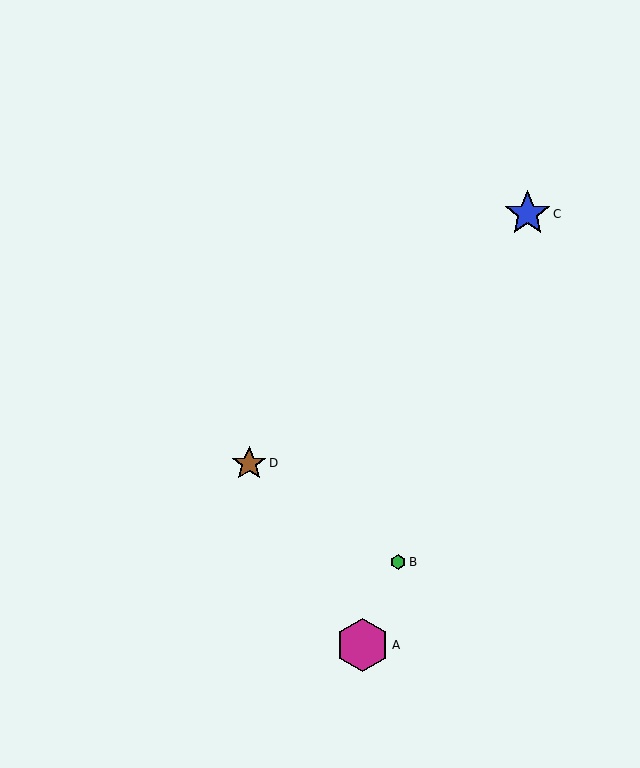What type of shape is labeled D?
Shape D is a brown star.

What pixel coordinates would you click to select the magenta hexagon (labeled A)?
Click at (363, 645) to select the magenta hexagon A.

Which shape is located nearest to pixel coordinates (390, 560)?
The green hexagon (labeled B) at (398, 562) is nearest to that location.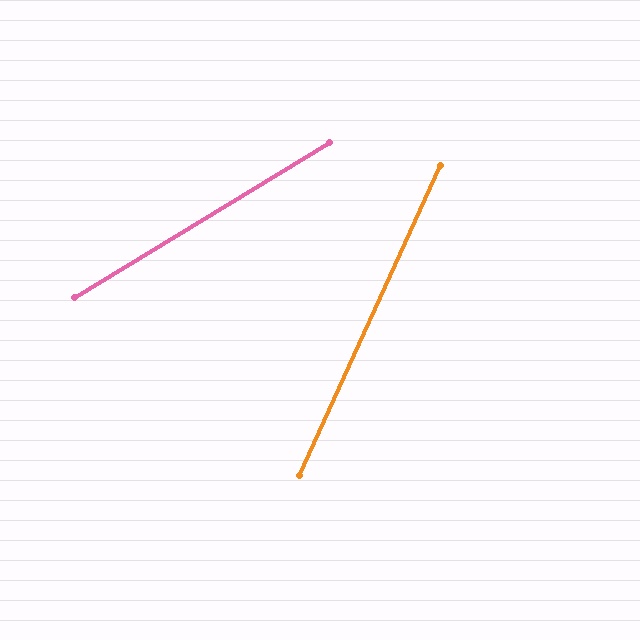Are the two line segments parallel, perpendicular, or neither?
Neither parallel nor perpendicular — they differ by about 34°.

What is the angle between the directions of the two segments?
Approximately 34 degrees.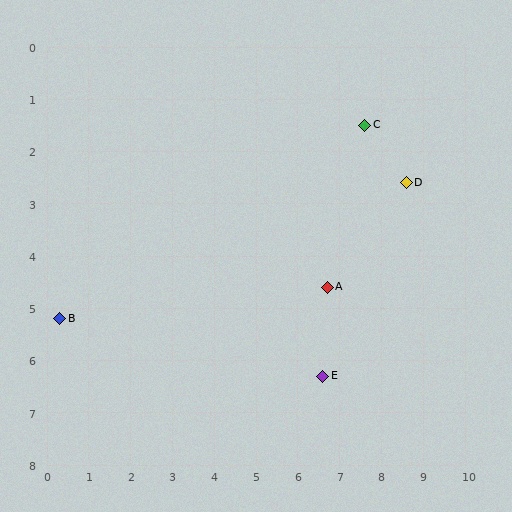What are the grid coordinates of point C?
Point C is at approximately (7.6, 1.5).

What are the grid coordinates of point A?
Point A is at approximately (6.7, 4.6).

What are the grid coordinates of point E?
Point E is at approximately (6.6, 6.3).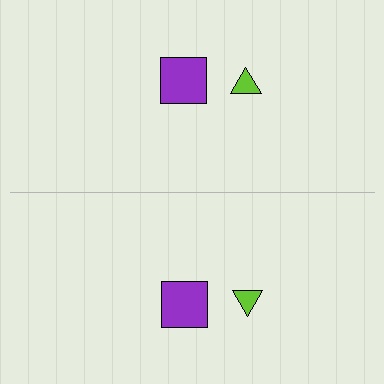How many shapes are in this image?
There are 4 shapes in this image.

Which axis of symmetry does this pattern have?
The pattern has a horizontal axis of symmetry running through the center of the image.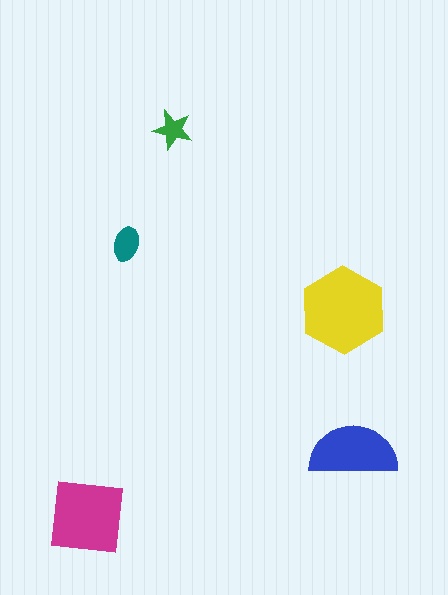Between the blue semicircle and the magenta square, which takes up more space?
The magenta square.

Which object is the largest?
The yellow hexagon.